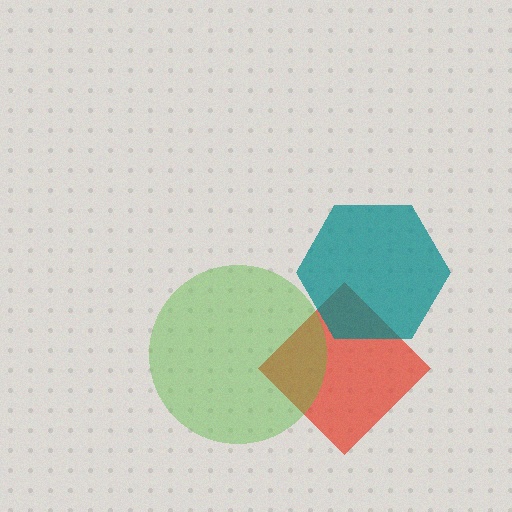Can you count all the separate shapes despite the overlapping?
Yes, there are 3 separate shapes.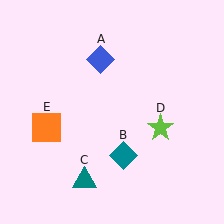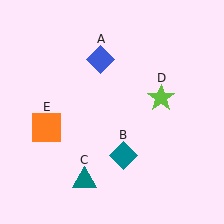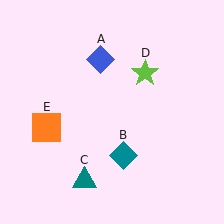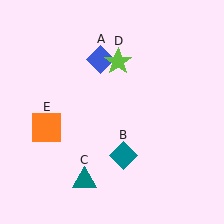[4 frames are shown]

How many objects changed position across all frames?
1 object changed position: lime star (object D).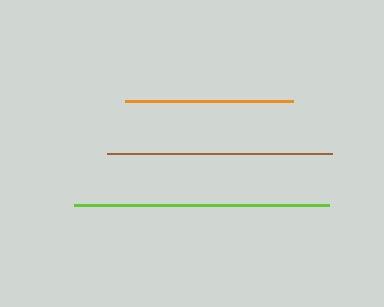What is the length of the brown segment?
The brown segment is approximately 225 pixels long.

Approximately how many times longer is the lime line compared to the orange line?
The lime line is approximately 1.5 times the length of the orange line.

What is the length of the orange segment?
The orange segment is approximately 168 pixels long.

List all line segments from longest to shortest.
From longest to shortest: lime, brown, orange.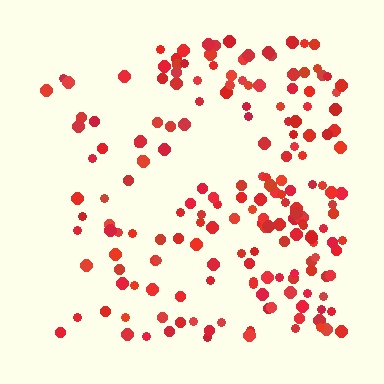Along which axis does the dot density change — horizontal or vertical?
Horizontal.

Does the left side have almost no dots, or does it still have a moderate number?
Still a moderate number, just noticeably fewer than the right.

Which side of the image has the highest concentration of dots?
The right.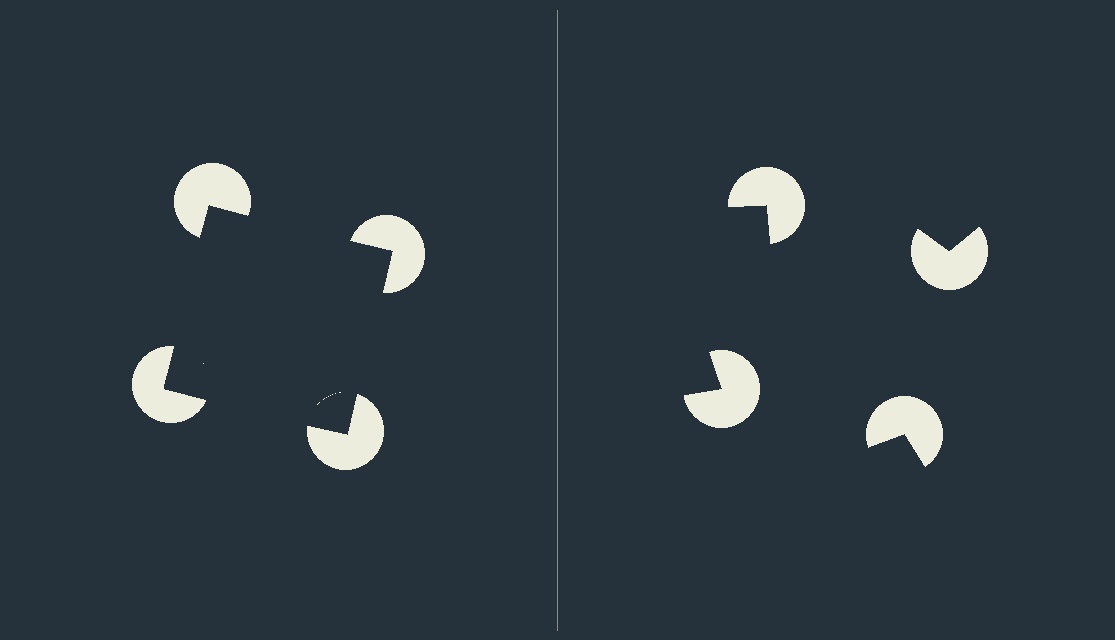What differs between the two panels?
The pac-man discs are positioned identically on both sides; only the wedge orientations differ. On the left they align to a square; on the right they are misaligned.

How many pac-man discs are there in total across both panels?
8 — 4 on each side.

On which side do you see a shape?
An illusory square appears on the left side. On the right side the wedge cuts are rotated, so no coherent shape forms.